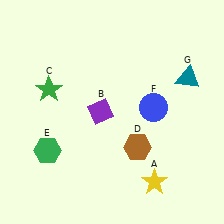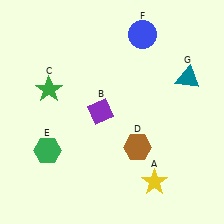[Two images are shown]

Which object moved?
The blue circle (F) moved up.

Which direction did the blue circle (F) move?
The blue circle (F) moved up.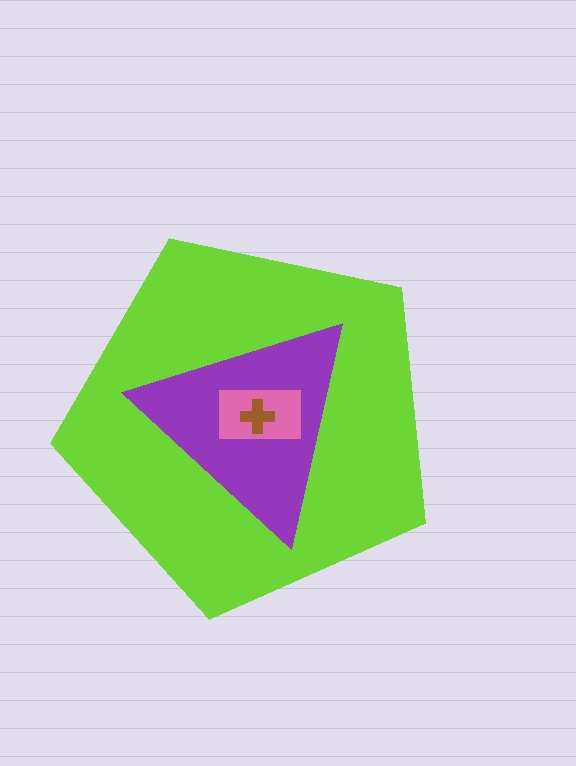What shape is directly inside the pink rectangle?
The brown cross.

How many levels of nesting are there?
4.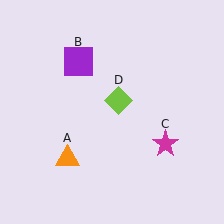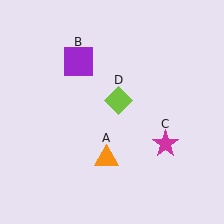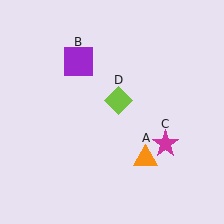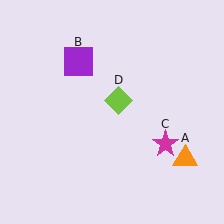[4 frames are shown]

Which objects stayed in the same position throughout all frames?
Purple square (object B) and magenta star (object C) and lime diamond (object D) remained stationary.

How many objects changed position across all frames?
1 object changed position: orange triangle (object A).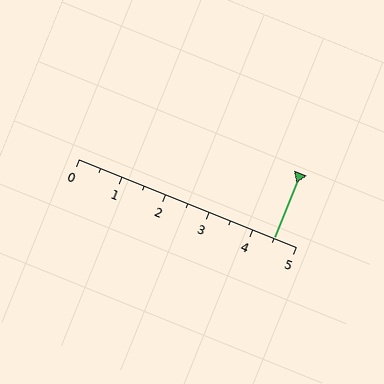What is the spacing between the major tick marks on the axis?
The major ticks are spaced 1 apart.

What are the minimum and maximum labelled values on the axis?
The axis runs from 0 to 5.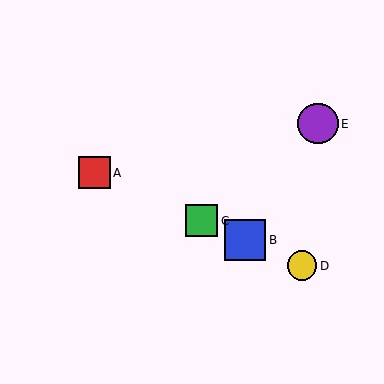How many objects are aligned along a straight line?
4 objects (A, B, C, D) are aligned along a straight line.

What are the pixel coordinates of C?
Object C is at (202, 221).